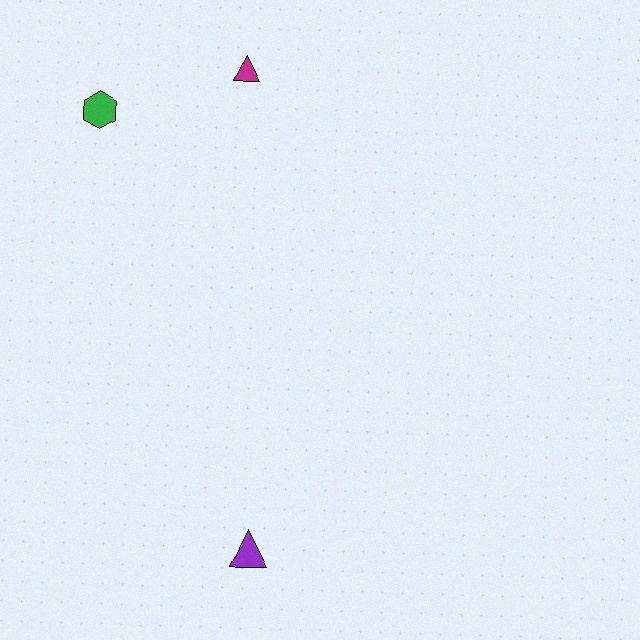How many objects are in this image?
There are 3 objects.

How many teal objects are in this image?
There are no teal objects.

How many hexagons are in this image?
There is 1 hexagon.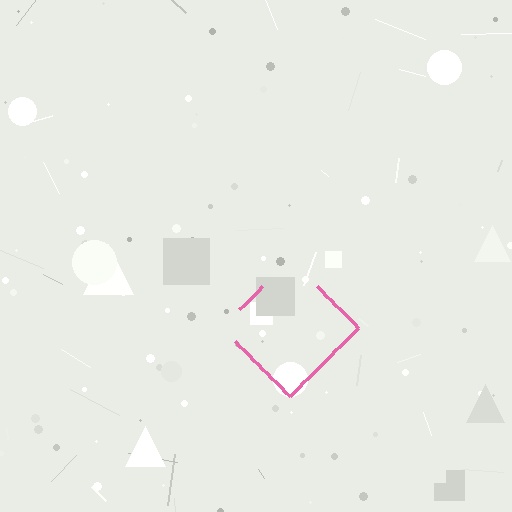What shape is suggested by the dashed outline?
The dashed outline suggests a diamond.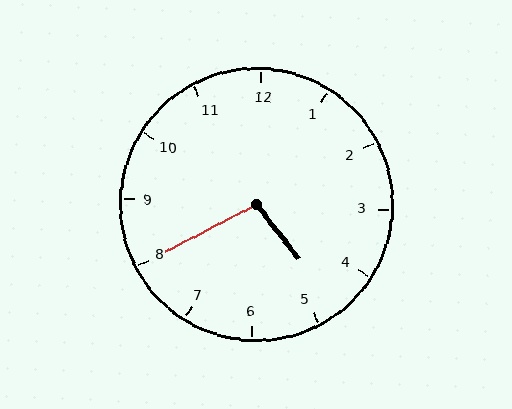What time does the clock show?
4:40.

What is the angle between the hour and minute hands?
Approximately 100 degrees.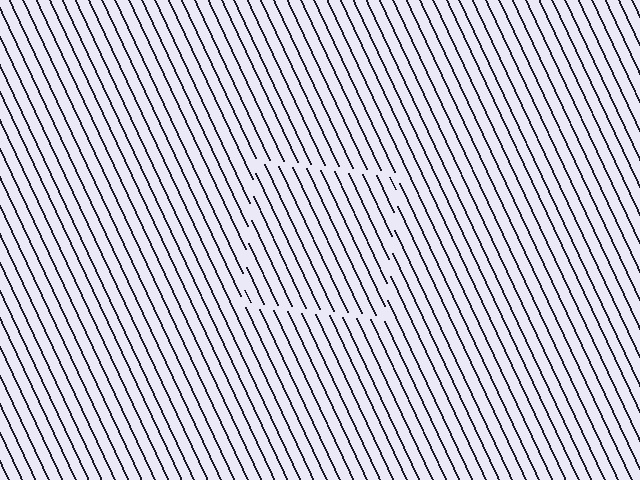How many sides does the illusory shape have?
4 sides — the line-ends trace a square.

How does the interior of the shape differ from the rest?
The interior of the shape contains the same grating, shifted by half a period — the contour is defined by the phase discontinuity where line-ends from the inner and outer gratings abut.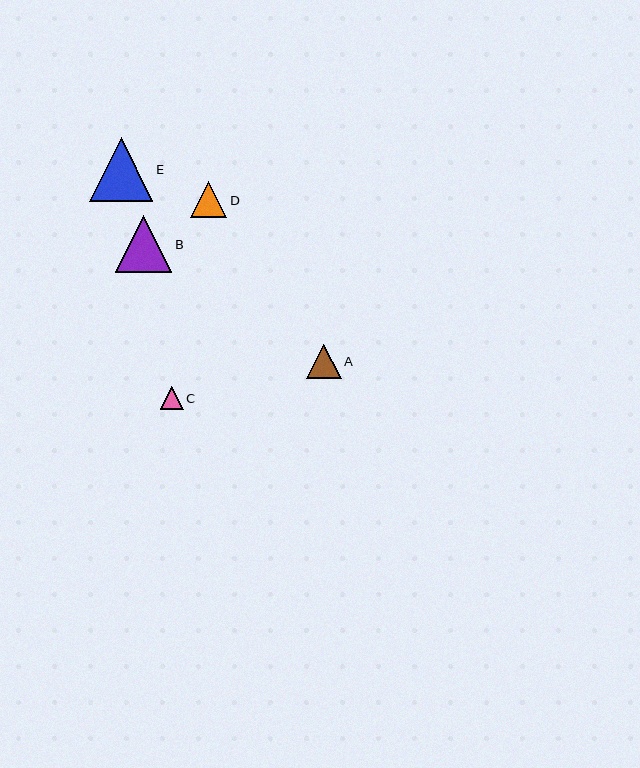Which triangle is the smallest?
Triangle C is the smallest with a size of approximately 23 pixels.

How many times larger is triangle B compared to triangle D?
Triangle B is approximately 1.5 times the size of triangle D.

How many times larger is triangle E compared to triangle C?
Triangle E is approximately 2.7 times the size of triangle C.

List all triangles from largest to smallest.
From largest to smallest: E, B, D, A, C.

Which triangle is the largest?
Triangle E is the largest with a size of approximately 63 pixels.